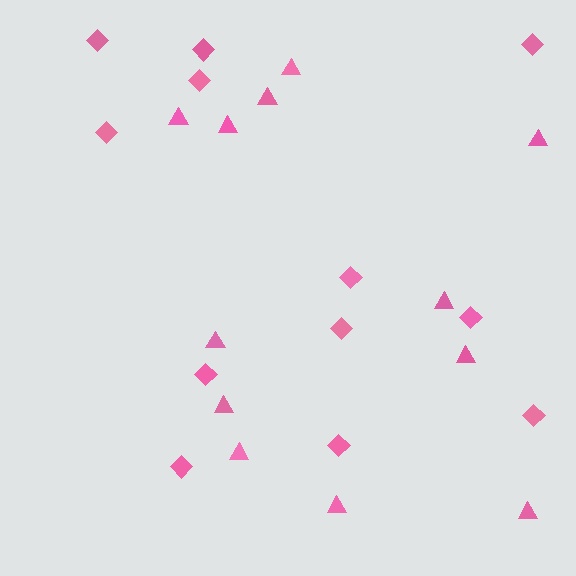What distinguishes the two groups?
There are 2 groups: one group of diamonds (12) and one group of triangles (12).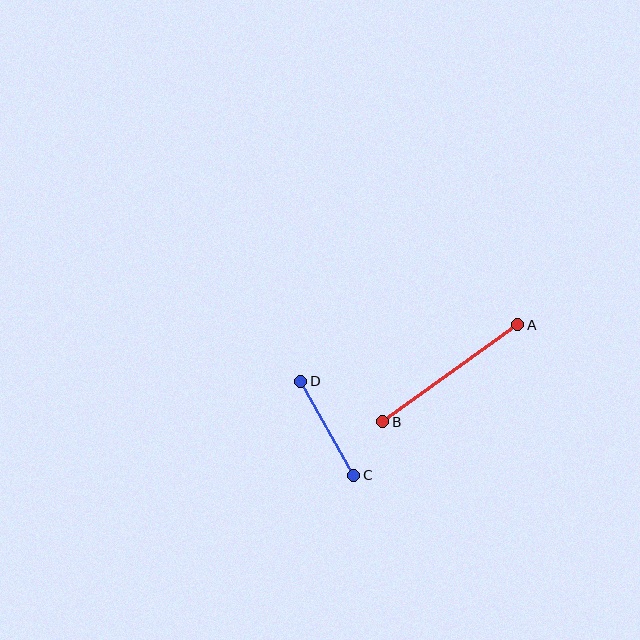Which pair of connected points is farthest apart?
Points A and B are farthest apart.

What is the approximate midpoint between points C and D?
The midpoint is at approximately (327, 428) pixels.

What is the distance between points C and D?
The distance is approximately 108 pixels.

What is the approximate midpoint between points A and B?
The midpoint is at approximately (450, 373) pixels.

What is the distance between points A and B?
The distance is approximately 167 pixels.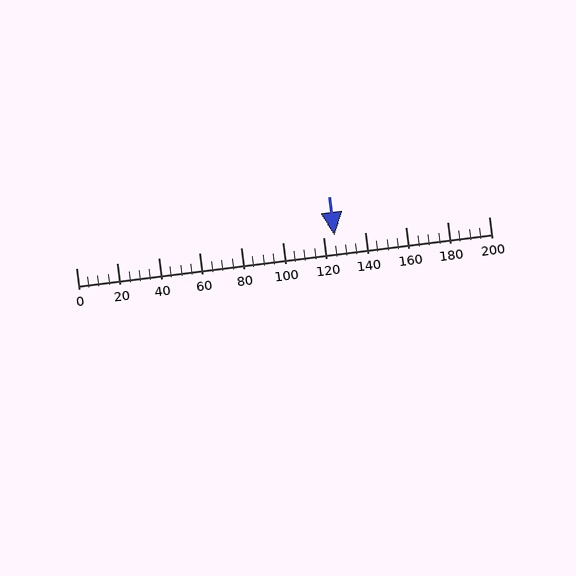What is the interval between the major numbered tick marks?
The major tick marks are spaced 20 units apart.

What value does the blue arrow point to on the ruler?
The blue arrow points to approximately 125.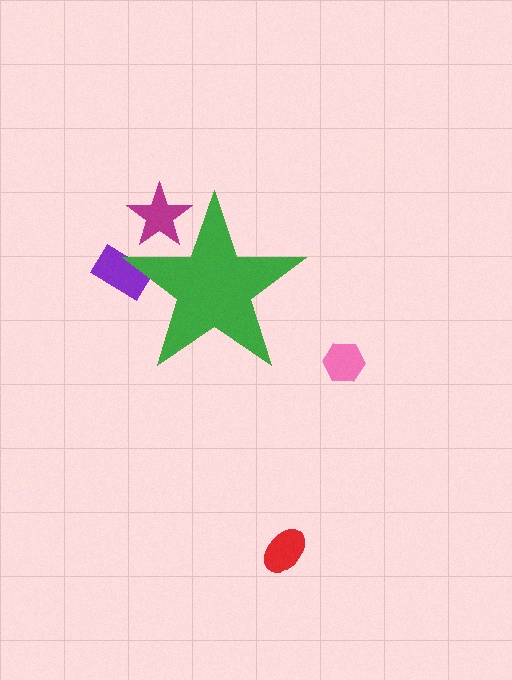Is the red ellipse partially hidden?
No, the red ellipse is fully visible.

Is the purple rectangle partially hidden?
Yes, the purple rectangle is partially hidden behind the green star.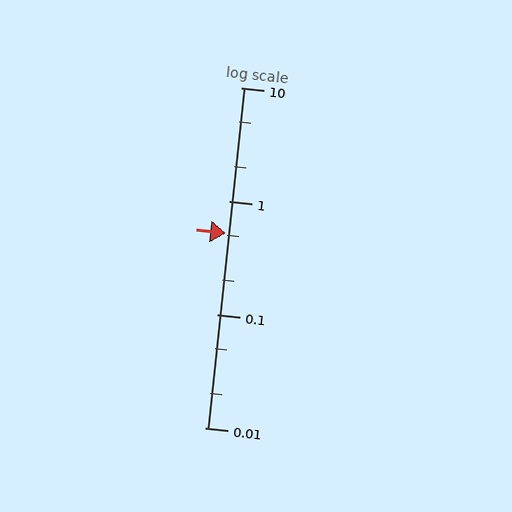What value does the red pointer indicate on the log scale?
The pointer indicates approximately 0.52.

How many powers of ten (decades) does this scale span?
The scale spans 3 decades, from 0.01 to 10.